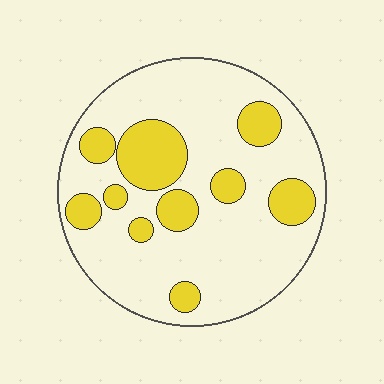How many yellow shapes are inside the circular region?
10.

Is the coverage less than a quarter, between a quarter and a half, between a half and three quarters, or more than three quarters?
Less than a quarter.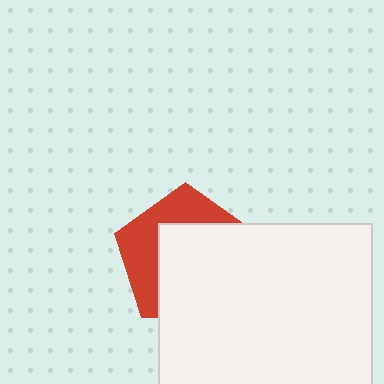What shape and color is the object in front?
The object in front is a white square.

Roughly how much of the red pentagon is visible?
A small part of it is visible (roughly 39%).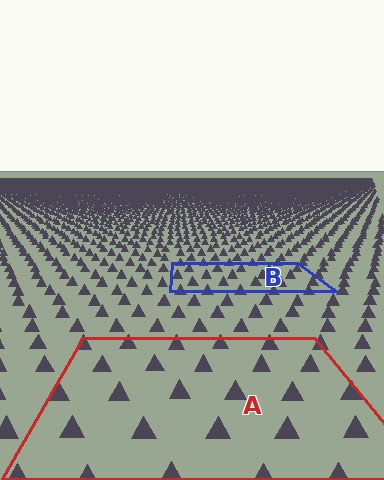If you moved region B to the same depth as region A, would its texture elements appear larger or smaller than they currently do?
They would appear larger. At a closer depth, the same texture elements are projected at a bigger on-screen size.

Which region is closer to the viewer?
Region A is closer. The texture elements there are larger and more spread out.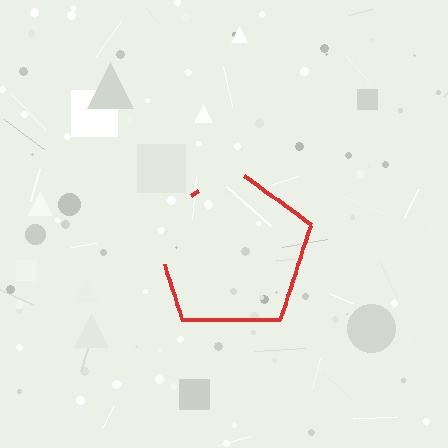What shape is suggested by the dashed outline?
The dashed outline suggests a pentagon.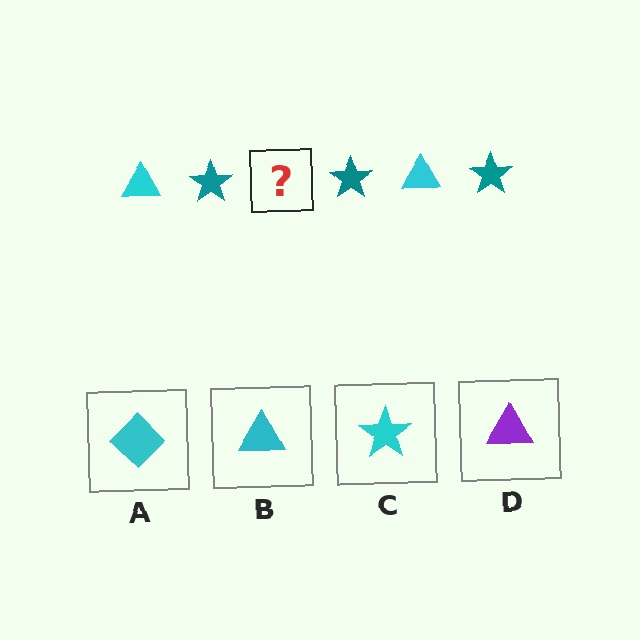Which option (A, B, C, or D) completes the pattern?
B.